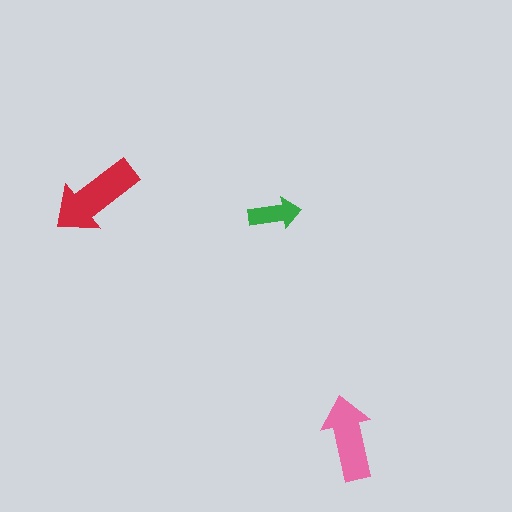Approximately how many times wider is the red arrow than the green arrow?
About 2 times wider.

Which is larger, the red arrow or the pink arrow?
The red one.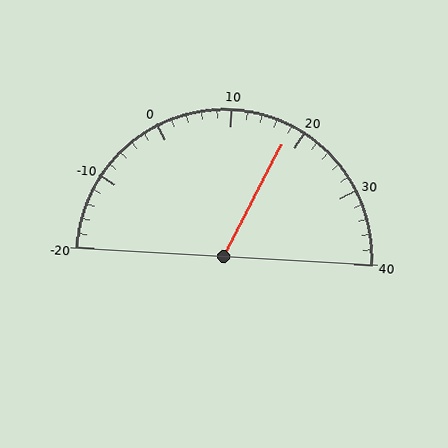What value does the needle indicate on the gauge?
The needle indicates approximately 18.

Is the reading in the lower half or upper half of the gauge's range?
The reading is in the upper half of the range (-20 to 40).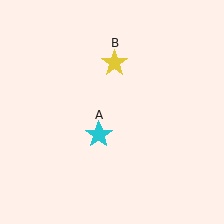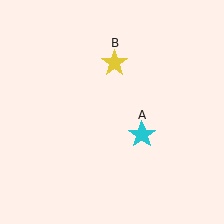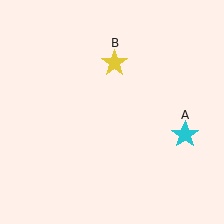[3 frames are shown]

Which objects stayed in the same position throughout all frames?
Yellow star (object B) remained stationary.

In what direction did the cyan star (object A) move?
The cyan star (object A) moved right.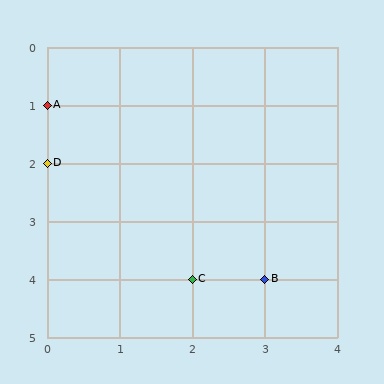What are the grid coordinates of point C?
Point C is at grid coordinates (2, 4).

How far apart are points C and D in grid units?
Points C and D are 2 columns and 2 rows apart (about 2.8 grid units diagonally).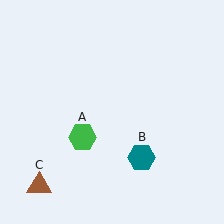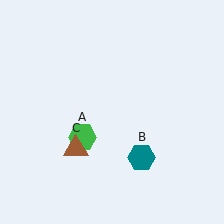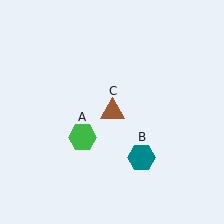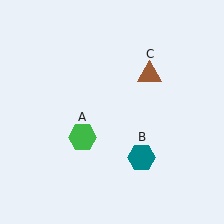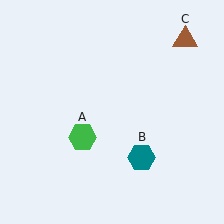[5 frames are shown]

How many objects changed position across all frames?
1 object changed position: brown triangle (object C).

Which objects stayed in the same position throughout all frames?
Green hexagon (object A) and teal hexagon (object B) remained stationary.